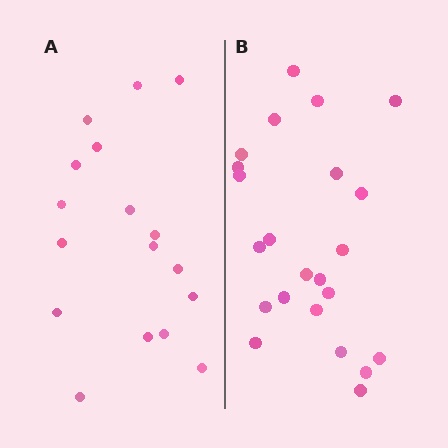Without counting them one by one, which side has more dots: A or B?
Region B (the right region) has more dots.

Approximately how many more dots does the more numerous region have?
Region B has about 6 more dots than region A.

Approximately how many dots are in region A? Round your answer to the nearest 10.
About 20 dots. (The exact count is 17, which rounds to 20.)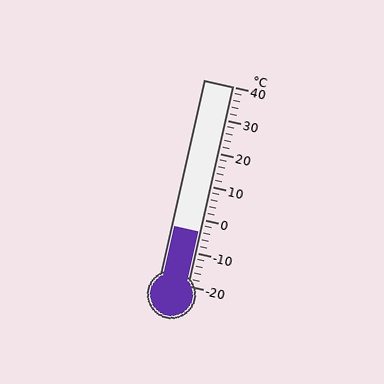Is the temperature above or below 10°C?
The temperature is below 10°C.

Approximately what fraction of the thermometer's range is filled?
The thermometer is filled to approximately 25% of its range.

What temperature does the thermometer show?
The thermometer shows approximately -4°C.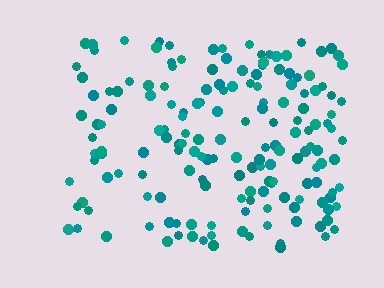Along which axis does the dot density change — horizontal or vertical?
Horizontal.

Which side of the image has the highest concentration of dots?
The right.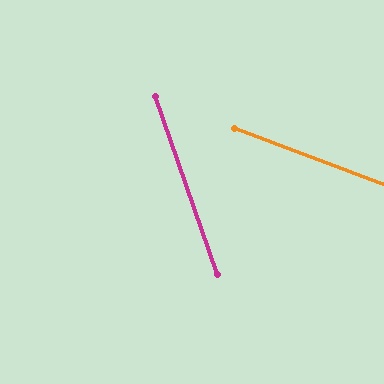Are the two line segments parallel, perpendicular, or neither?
Neither parallel nor perpendicular — they differ by about 50°.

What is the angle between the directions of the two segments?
Approximately 50 degrees.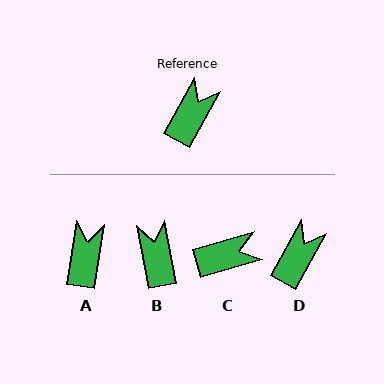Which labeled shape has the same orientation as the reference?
D.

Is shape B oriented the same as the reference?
No, it is off by about 40 degrees.